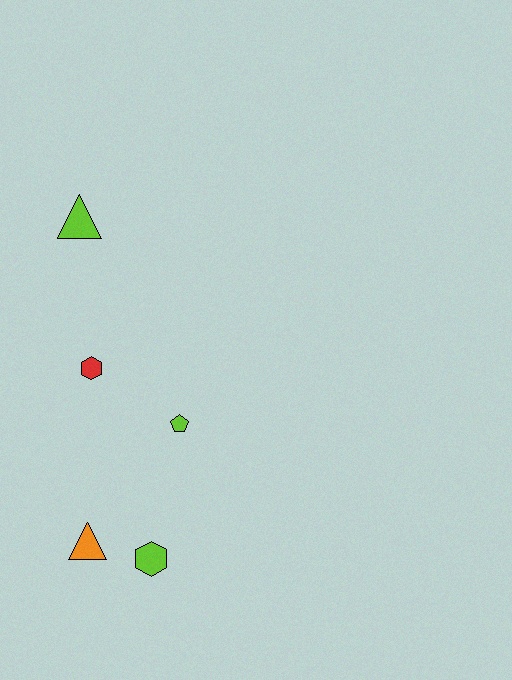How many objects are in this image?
There are 5 objects.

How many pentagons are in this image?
There is 1 pentagon.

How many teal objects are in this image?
There are no teal objects.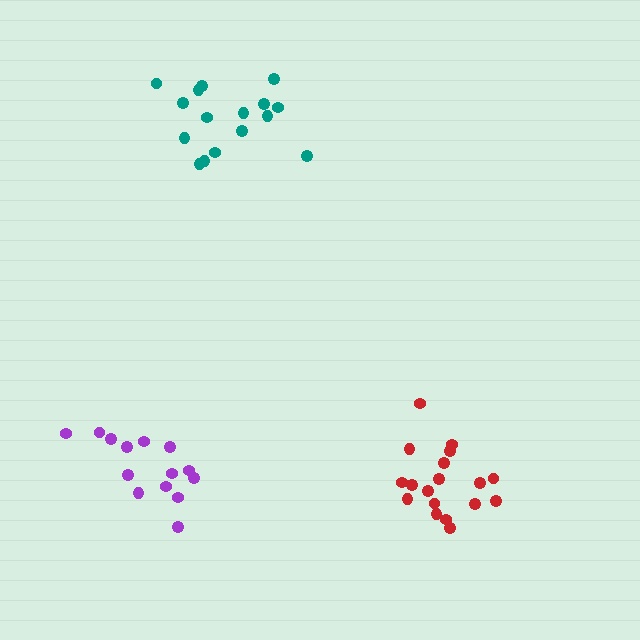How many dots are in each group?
Group 1: 14 dots, Group 2: 18 dots, Group 3: 16 dots (48 total).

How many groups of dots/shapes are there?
There are 3 groups.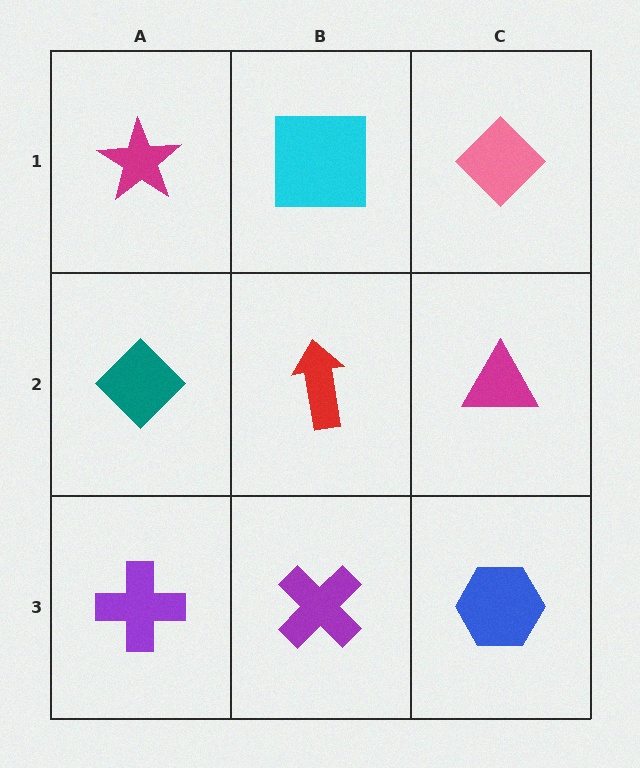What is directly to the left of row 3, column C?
A purple cross.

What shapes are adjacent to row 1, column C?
A magenta triangle (row 2, column C), a cyan square (row 1, column B).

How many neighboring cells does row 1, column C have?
2.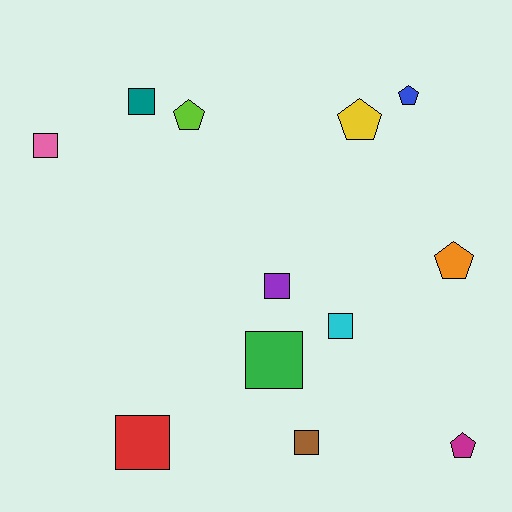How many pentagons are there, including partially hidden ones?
There are 5 pentagons.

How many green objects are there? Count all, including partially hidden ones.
There is 1 green object.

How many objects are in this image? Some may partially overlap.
There are 12 objects.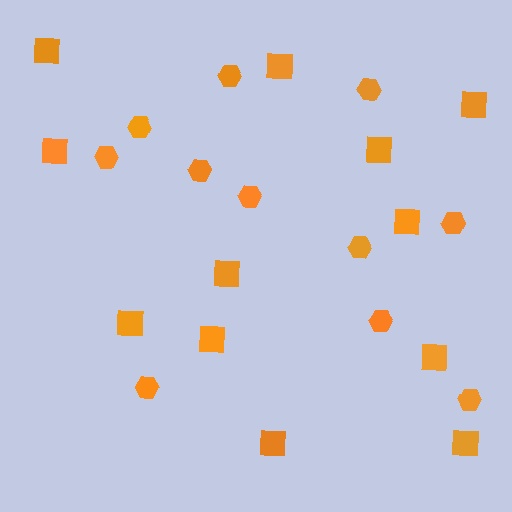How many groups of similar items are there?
There are 2 groups: one group of squares (12) and one group of hexagons (11).